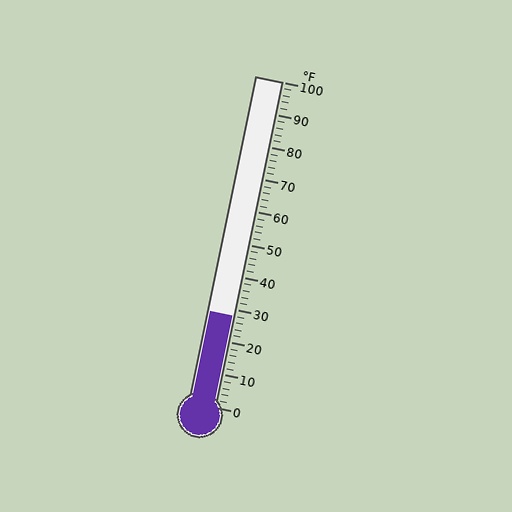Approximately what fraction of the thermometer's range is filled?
The thermometer is filled to approximately 30% of its range.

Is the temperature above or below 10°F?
The temperature is above 10°F.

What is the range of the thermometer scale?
The thermometer scale ranges from 0°F to 100°F.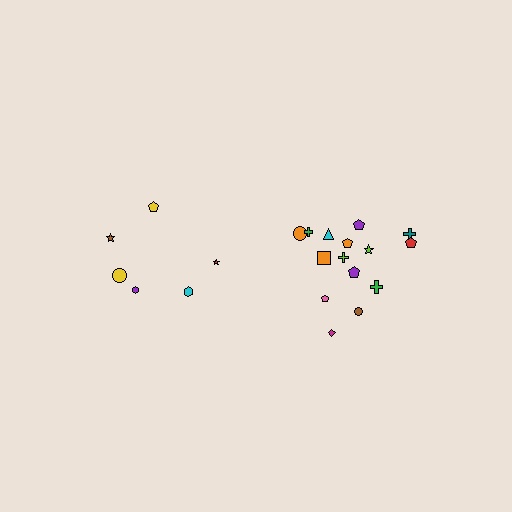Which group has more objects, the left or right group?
The right group.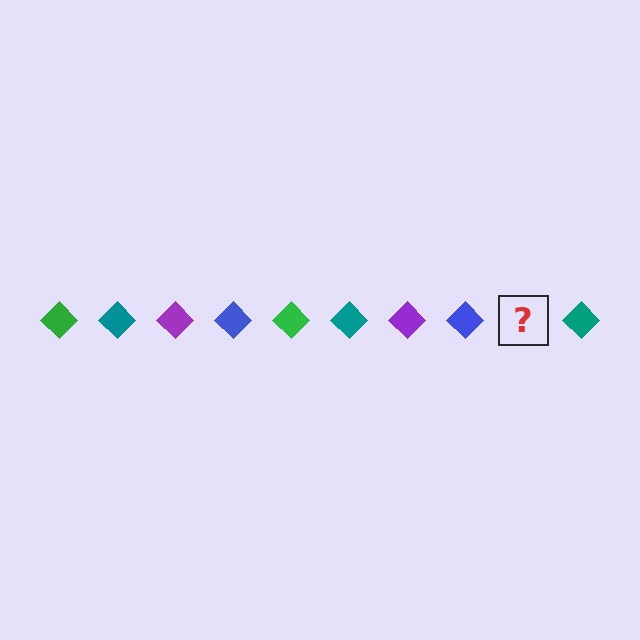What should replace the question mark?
The question mark should be replaced with a green diamond.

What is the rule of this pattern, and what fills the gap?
The rule is that the pattern cycles through green, teal, purple, blue diamonds. The gap should be filled with a green diamond.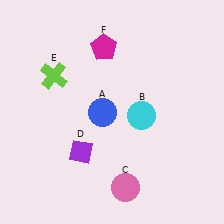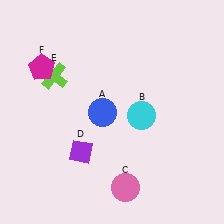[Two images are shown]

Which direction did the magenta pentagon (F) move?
The magenta pentagon (F) moved left.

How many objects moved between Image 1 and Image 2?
1 object moved between the two images.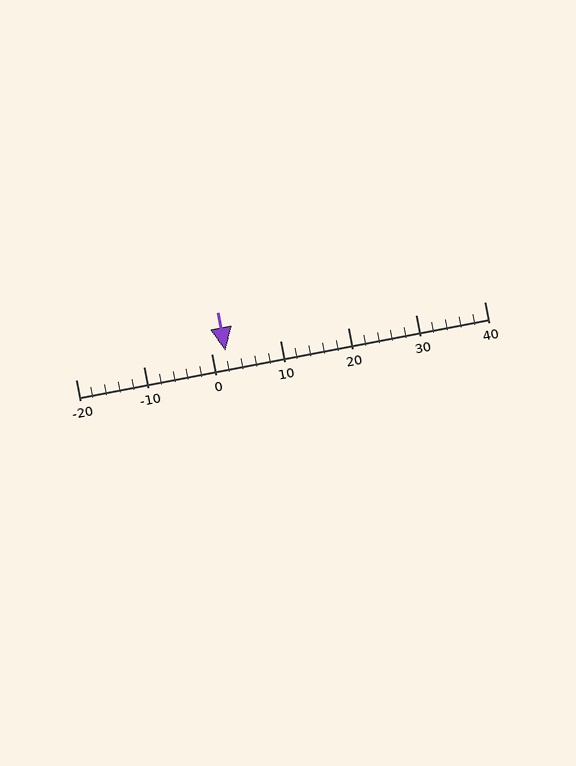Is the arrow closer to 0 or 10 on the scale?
The arrow is closer to 0.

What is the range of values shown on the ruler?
The ruler shows values from -20 to 40.